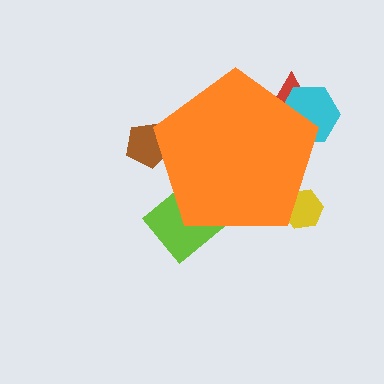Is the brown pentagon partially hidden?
Yes, the brown pentagon is partially hidden behind the orange pentagon.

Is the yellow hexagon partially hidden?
Yes, the yellow hexagon is partially hidden behind the orange pentagon.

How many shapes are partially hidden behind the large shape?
6 shapes are partially hidden.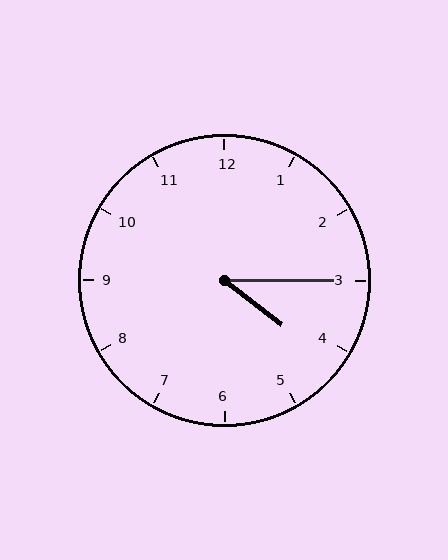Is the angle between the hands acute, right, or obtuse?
It is acute.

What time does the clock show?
4:15.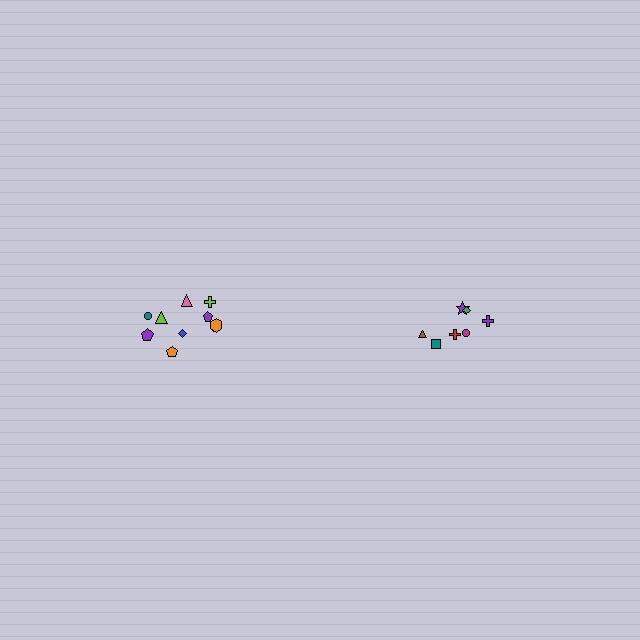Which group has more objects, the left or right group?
The left group.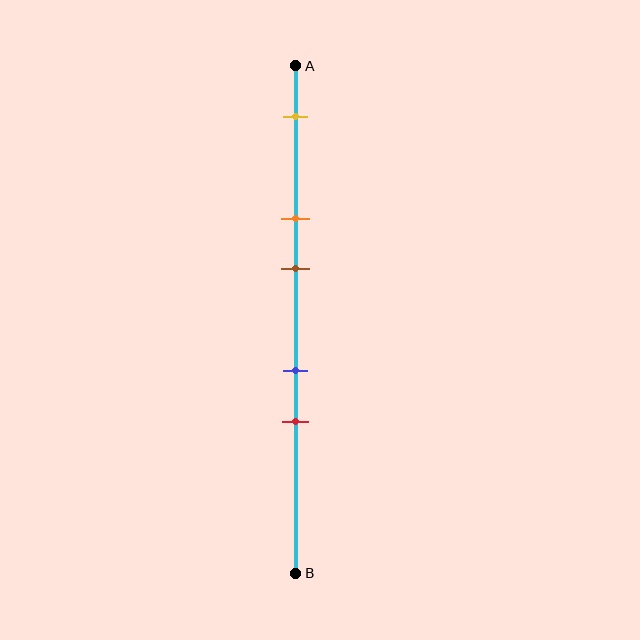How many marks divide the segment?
There are 5 marks dividing the segment.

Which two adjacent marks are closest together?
The blue and red marks are the closest adjacent pair.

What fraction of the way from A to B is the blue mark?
The blue mark is approximately 60% (0.6) of the way from A to B.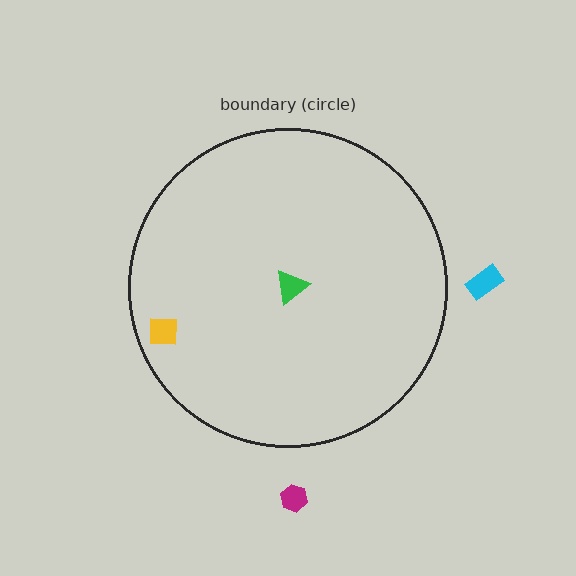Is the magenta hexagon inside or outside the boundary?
Outside.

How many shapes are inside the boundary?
2 inside, 2 outside.